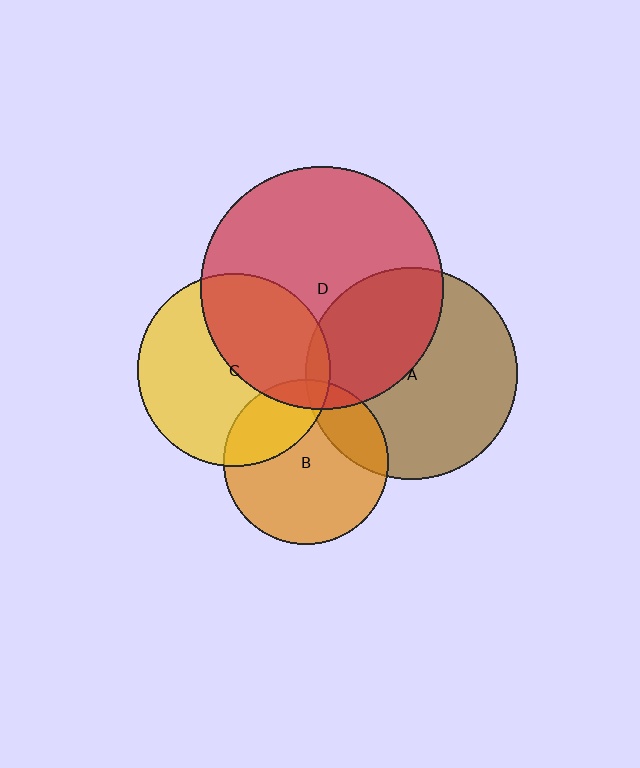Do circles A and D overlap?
Yes.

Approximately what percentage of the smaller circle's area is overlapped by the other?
Approximately 40%.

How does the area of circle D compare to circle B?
Approximately 2.2 times.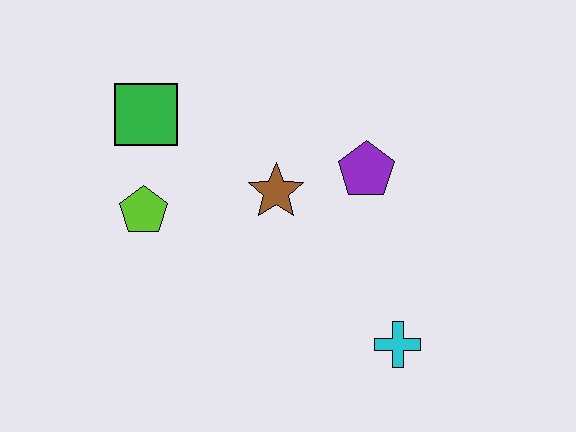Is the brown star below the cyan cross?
No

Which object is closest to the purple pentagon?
The brown star is closest to the purple pentagon.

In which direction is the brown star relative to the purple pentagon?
The brown star is to the left of the purple pentagon.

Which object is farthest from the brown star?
The cyan cross is farthest from the brown star.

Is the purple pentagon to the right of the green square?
Yes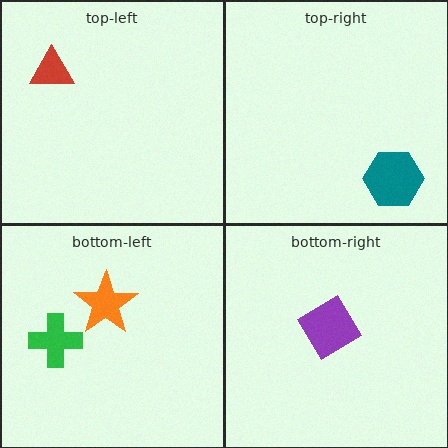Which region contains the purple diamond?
The bottom-right region.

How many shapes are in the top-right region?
1.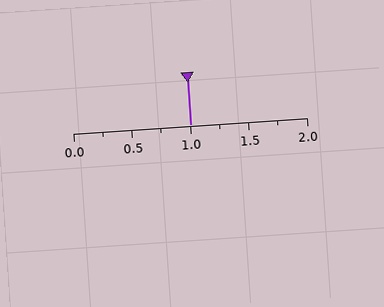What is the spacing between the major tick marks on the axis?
The major ticks are spaced 0.5 apart.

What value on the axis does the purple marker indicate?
The marker indicates approximately 1.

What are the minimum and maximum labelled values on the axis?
The axis runs from 0.0 to 2.0.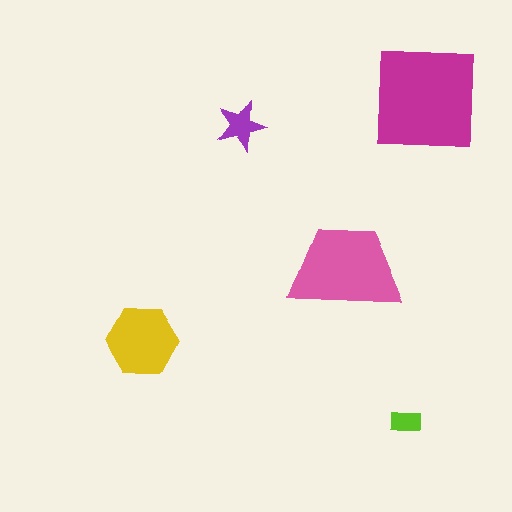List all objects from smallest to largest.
The lime rectangle, the purple star, the yellow hexagon, the pink trapezoid, the magenta square.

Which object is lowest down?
The lime rectangle is bottommost.